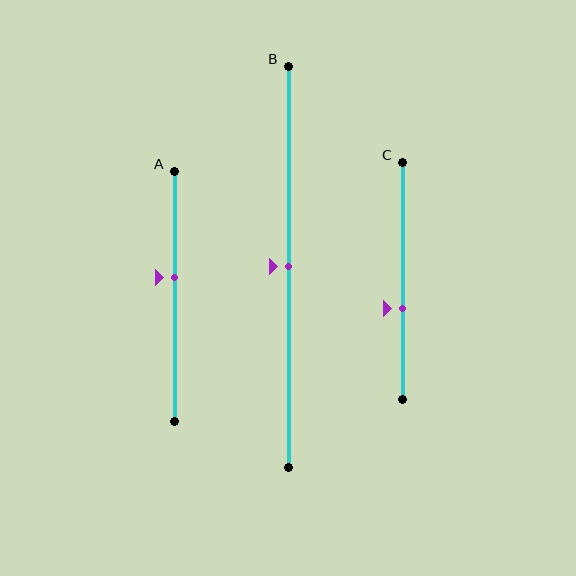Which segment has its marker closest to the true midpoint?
Segment B has its marker closest to the true midpoint.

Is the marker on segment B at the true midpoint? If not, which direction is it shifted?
Yes, the marker on segment B is at the true midpoint.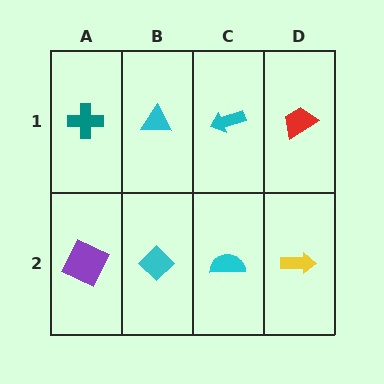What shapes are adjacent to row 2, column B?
A cyan triangle (row 1, column B), a purple square (row 2, column A), a cyan semicircle (row 2, column C).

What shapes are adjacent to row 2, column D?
A red trapezoid (row 1, column D), a cyan semicircle (row 2, column C).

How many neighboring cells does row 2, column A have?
2.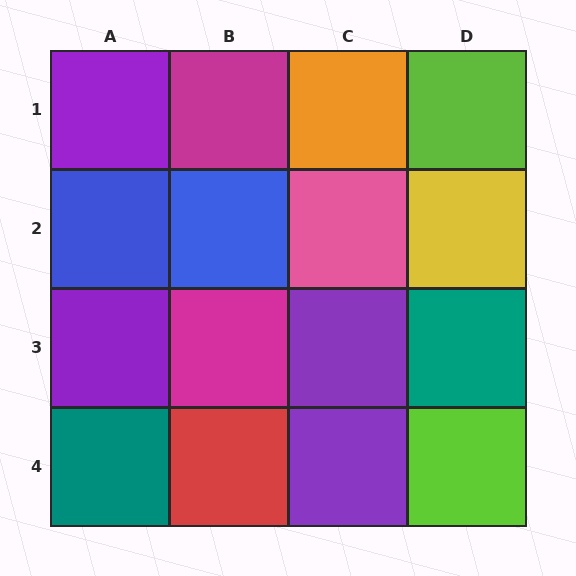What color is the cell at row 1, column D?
Lime.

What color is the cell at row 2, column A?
Blue.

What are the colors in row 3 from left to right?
Purple, magenta, purple, teal.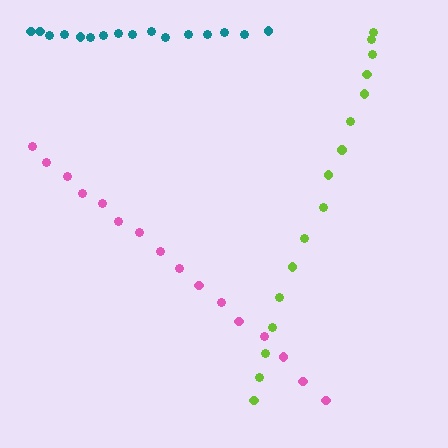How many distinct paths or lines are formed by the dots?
There are 3 distinct paths.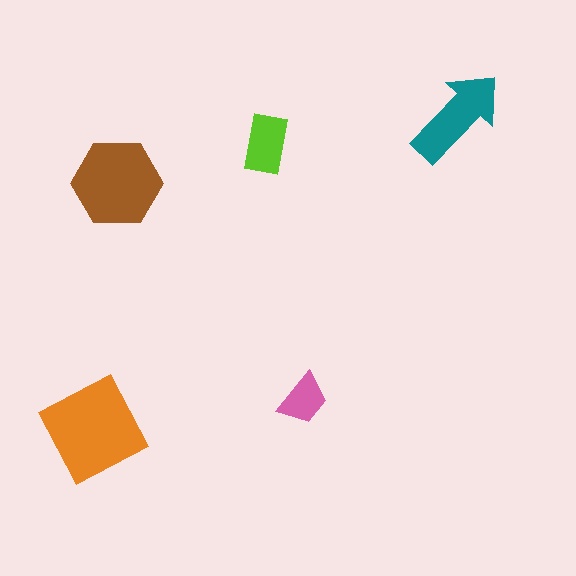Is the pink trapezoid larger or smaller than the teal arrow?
Smaller.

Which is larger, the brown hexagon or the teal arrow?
The brown hexagon.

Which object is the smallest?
The pink trapezoid.